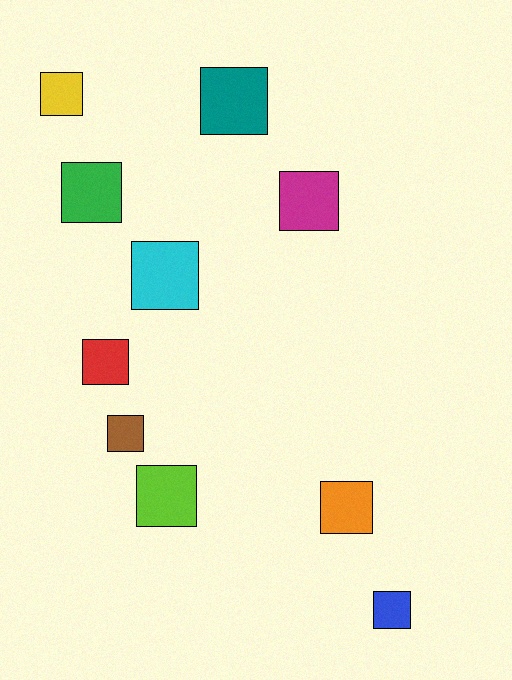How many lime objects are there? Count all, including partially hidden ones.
There is 1 lime object.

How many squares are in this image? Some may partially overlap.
There are 10 squares.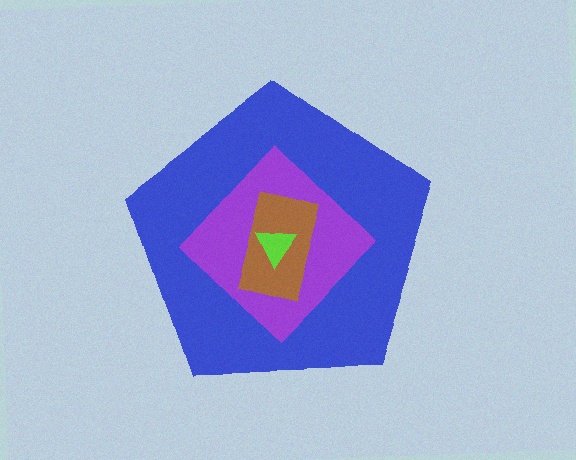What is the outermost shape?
The blue pentagon.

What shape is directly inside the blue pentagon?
The purple diamond.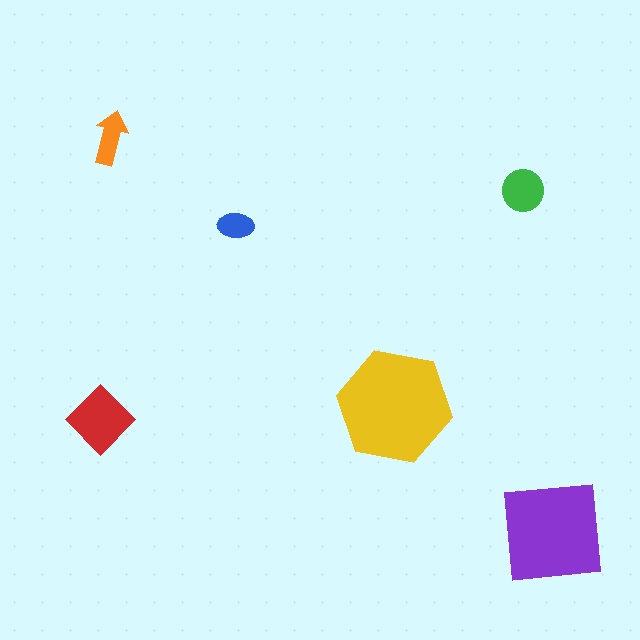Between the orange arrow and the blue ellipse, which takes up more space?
The orange arrow.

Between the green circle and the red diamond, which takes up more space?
The red diamond.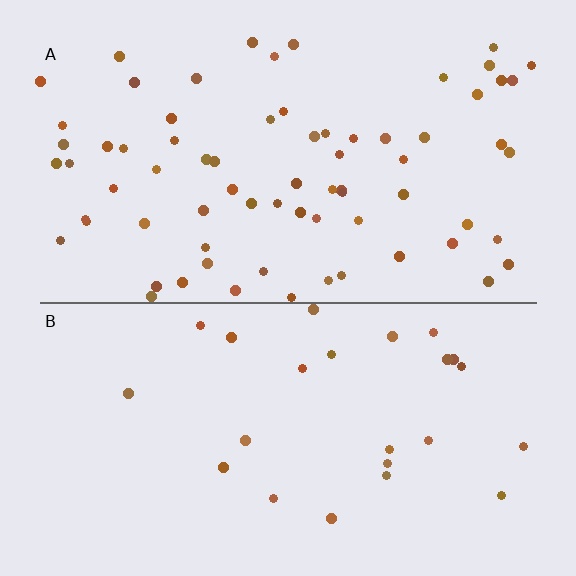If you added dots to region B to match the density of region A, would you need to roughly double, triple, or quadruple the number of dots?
Approximately triple.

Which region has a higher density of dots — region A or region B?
A (the top).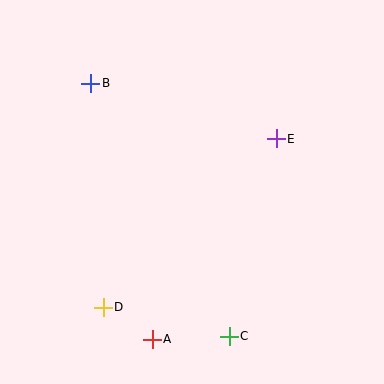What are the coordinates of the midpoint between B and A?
The midpoint between B and A is at (121, 211).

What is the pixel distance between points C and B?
The distance between C and B is 289 pixels.